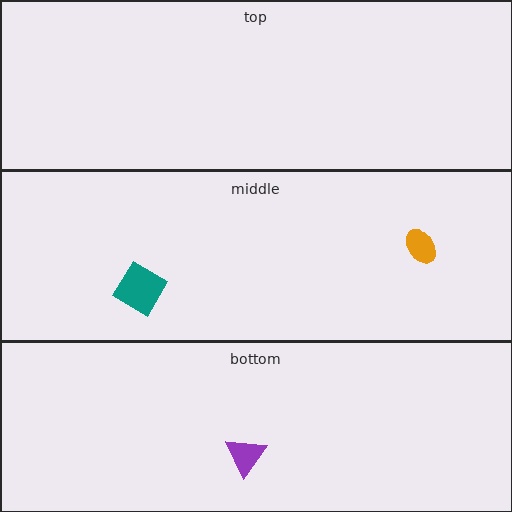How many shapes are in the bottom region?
1.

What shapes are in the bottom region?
The purple triangle.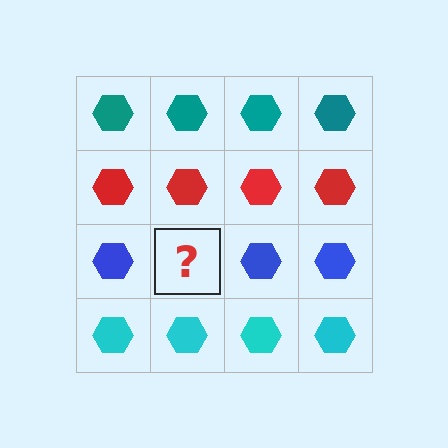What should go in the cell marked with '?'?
The missing cell should contain a blue hexagon.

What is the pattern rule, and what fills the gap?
The rule is that each row has a consistent color. The gap should be filled with a blue hexagon.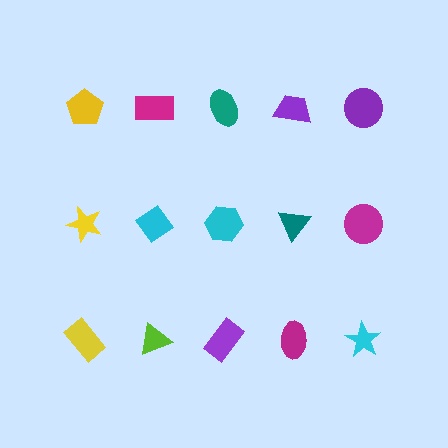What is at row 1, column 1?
A yellow pentagon.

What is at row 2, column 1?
A yellow star.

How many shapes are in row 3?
5 shapes.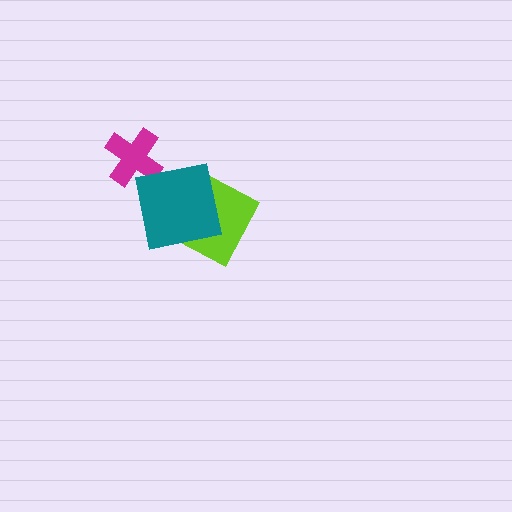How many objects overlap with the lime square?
1 object overlaps with the lime square.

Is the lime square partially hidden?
Yes, it is partially covered by another shape.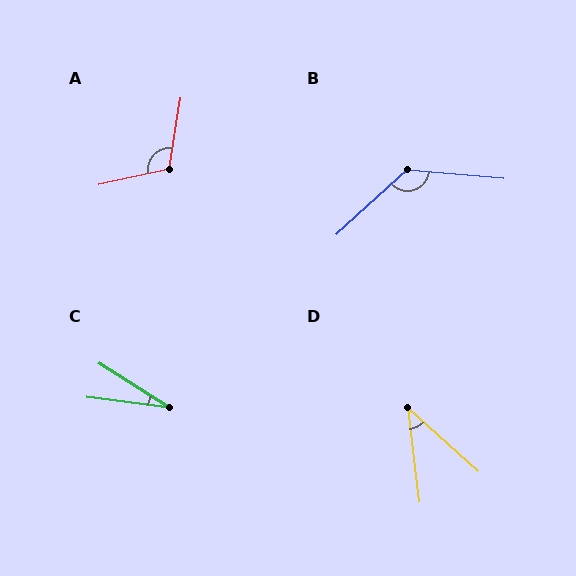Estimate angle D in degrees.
Approximately 41 degrees.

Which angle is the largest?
B, at approximately 132 degrees.